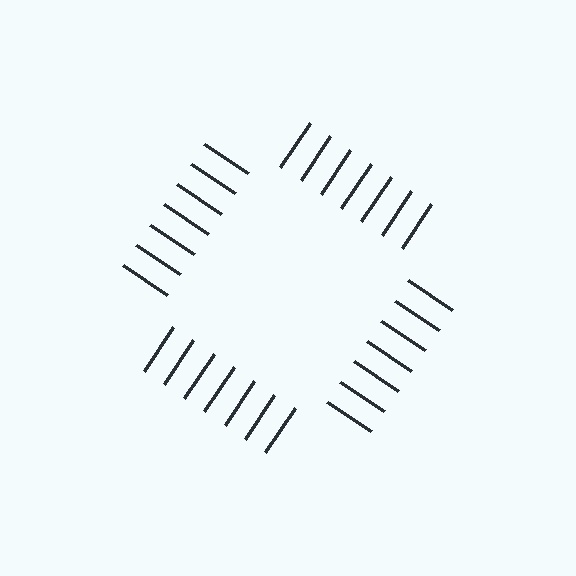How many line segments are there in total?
28 — 7 along each of the 4 edges.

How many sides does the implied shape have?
4 sides — the line-ends trace a square.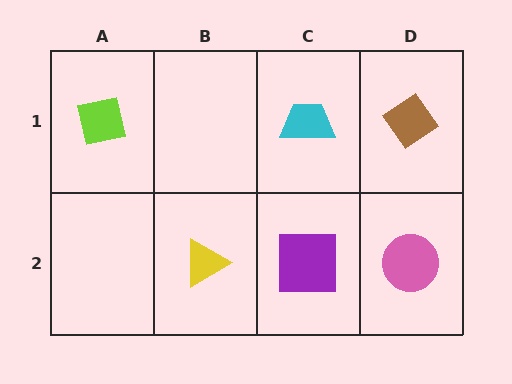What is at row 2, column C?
A purple square.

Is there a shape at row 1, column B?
No, that cell is empty.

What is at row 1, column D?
A brown diamond.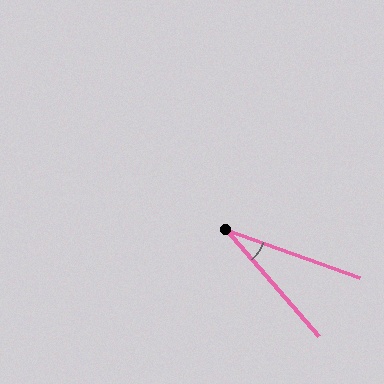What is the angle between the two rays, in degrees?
Approximately 29 degrees.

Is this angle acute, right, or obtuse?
It is acute.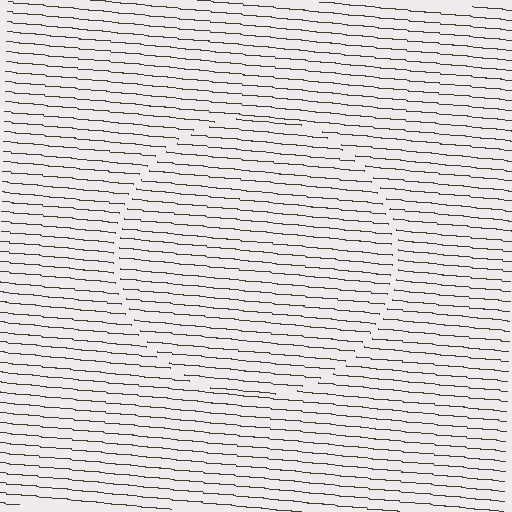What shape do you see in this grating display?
An illusory circle. The interior of the shape contains the same grating, shifted by half a period — the contour is defined by the phase discontinuity where line-ends from the inner and outer gratings abut.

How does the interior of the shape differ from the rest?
The interior of the shape contains the same grating, shifted by half a period — the contour is defined by the phase discontinuity where line-ends from the inner and outer gratings abut.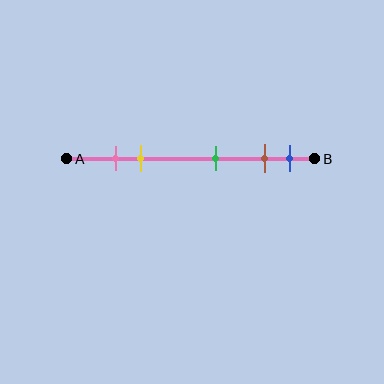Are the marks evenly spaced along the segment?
No, the marks are not evenly spaced.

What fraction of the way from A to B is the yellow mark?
The yellow mark is approximately 30% (0.3) of the way from A to B.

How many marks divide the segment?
There are 5 marks dividing the segment.